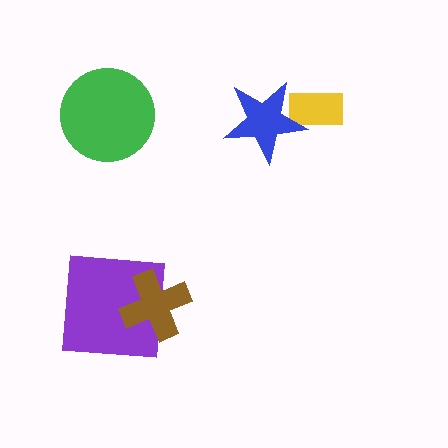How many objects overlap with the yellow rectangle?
1 object overlaps with the yellow rectangle.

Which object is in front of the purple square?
The brown cross is in front of the purple square.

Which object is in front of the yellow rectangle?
The blue star is in front of the yellow rectangle.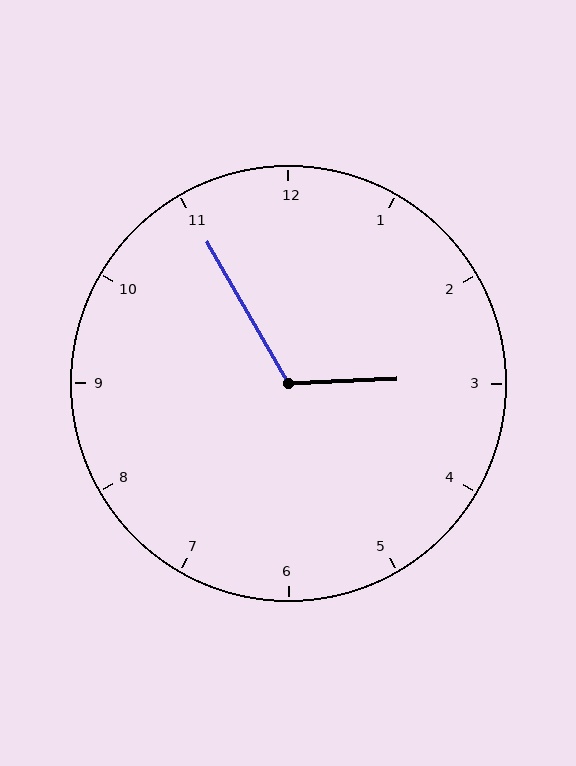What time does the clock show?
2:55.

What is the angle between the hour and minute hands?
Approximately 118 degrees.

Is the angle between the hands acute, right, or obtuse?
It is obtuse.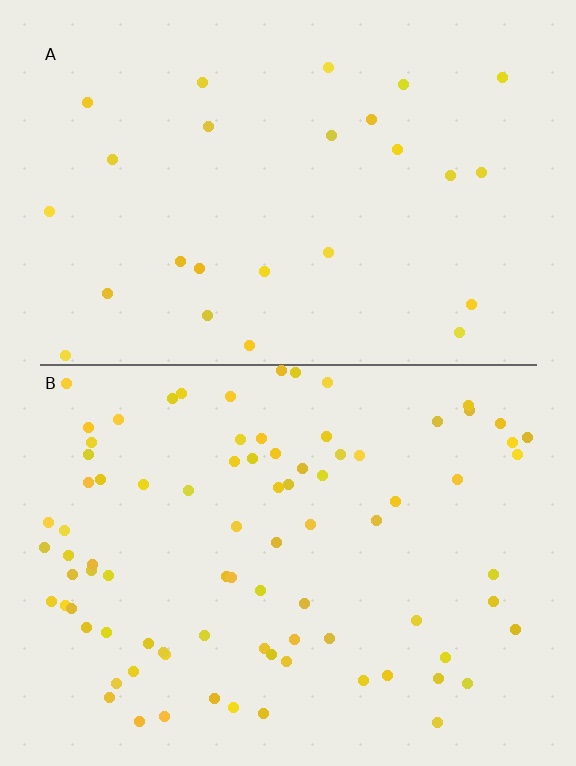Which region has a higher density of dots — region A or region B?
B (the bottom).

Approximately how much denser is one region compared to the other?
Approximately 3.3× — region B over region A.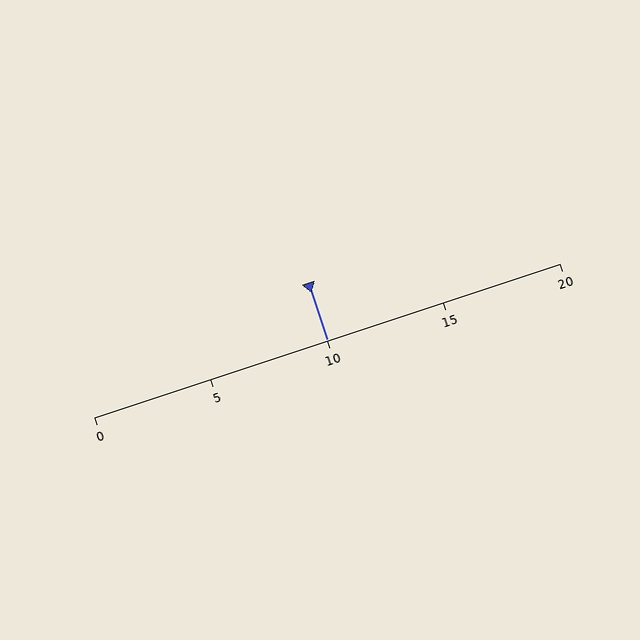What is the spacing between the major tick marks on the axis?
The major ticks are spaced 5 apart.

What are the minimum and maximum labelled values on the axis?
The axis runs from 0 to 20.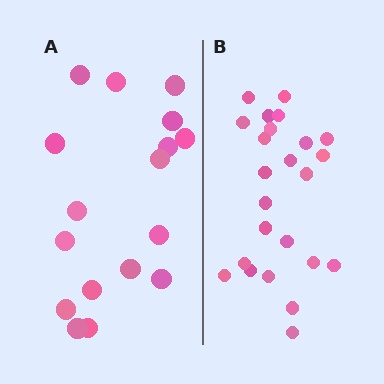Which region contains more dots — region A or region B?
Region B (the right region) has more dots.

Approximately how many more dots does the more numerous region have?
Region B has roughly 8 or so more dots than region A.